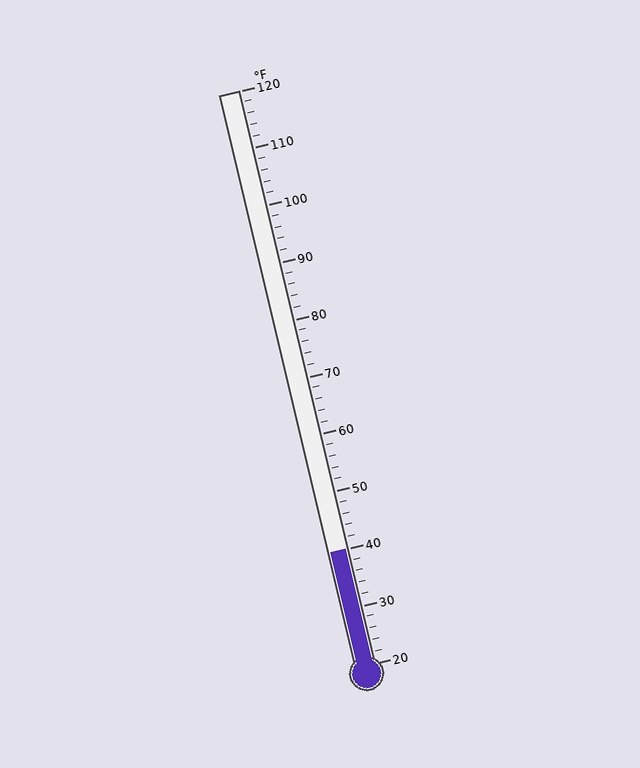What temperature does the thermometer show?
The thermometer shows approximately 40°F.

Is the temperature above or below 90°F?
The temperature is below 90°F.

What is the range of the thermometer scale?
The thermometer scale ranges from 20°F to 120°F.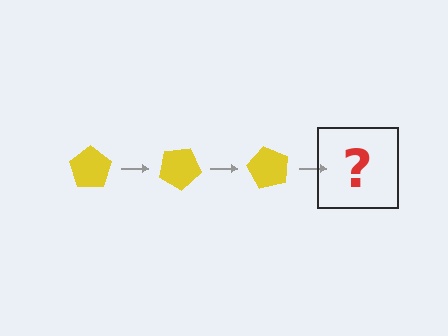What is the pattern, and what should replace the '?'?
The pattern is that the pentagon rotates 30 degrees each step. The '?' should be a yellow pentagon rotated 90 degrees.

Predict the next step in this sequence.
The next step is a yellow pentagon rotated 90 degrees.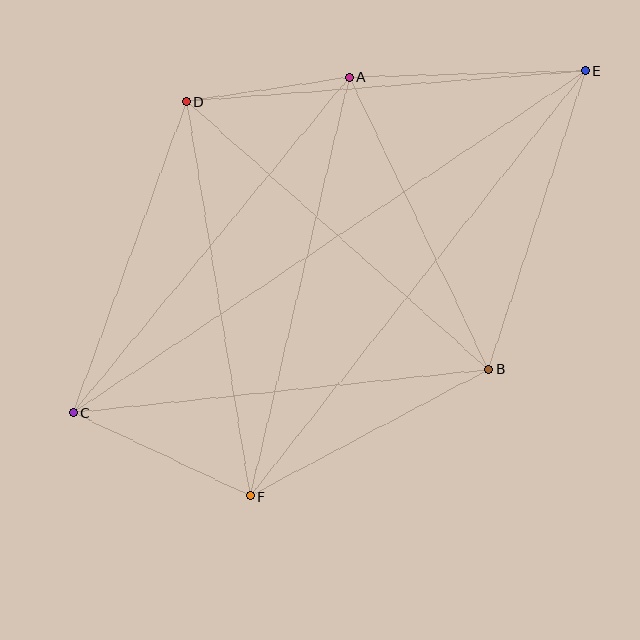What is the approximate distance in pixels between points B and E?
The distance between B and E is approximately 314 pixels.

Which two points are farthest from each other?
Points C and E are farthest from each other.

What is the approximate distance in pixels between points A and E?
The distance between A and E is approximately 237 pixels.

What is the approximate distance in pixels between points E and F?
The distance between E and F is approximately 542 pixels.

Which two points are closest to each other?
Points A and D are closest to each other.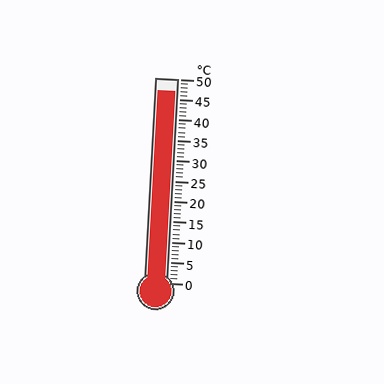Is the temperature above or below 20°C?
The temperature is above 20°C.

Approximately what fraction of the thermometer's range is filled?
The thermometer is filled to approximately 95% of its range.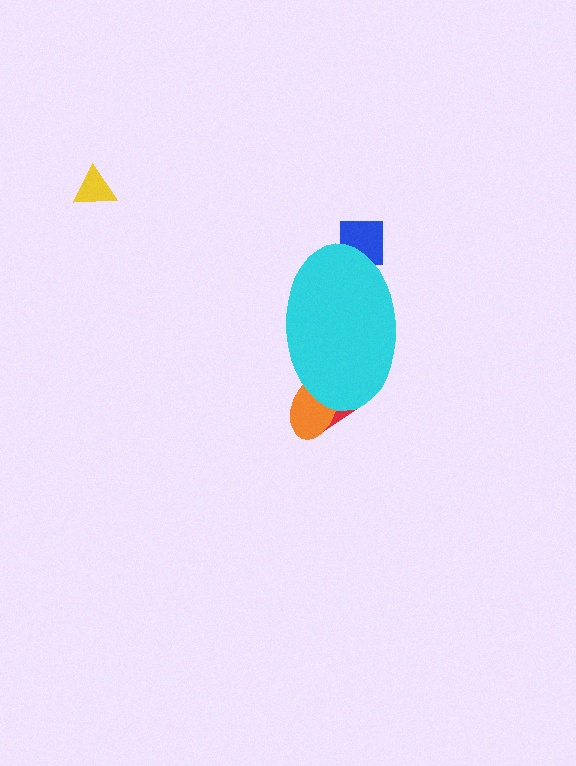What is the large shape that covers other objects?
A cyan ellipse.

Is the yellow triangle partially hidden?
No, the yellow triangle is fully visible.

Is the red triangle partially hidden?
Yes, the red triangle is partially hidden behind the cyan ellipse.